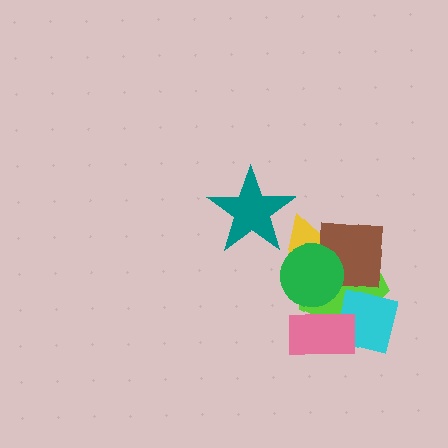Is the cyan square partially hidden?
Yes, it is partially covered by another shape.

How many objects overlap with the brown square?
3 objects overlap with the brown square.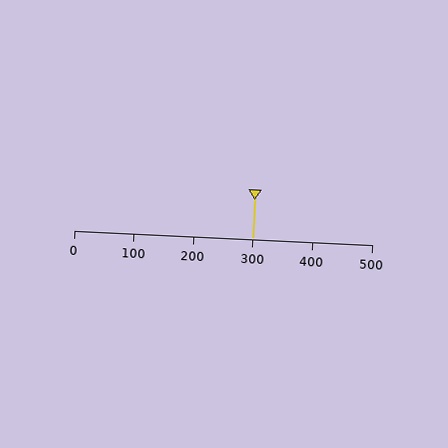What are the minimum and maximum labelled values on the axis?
The axis runs from 0 to 500.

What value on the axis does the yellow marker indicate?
The marker indicates approximately 300.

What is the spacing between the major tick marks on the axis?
The major ticks are spaced 100 apart.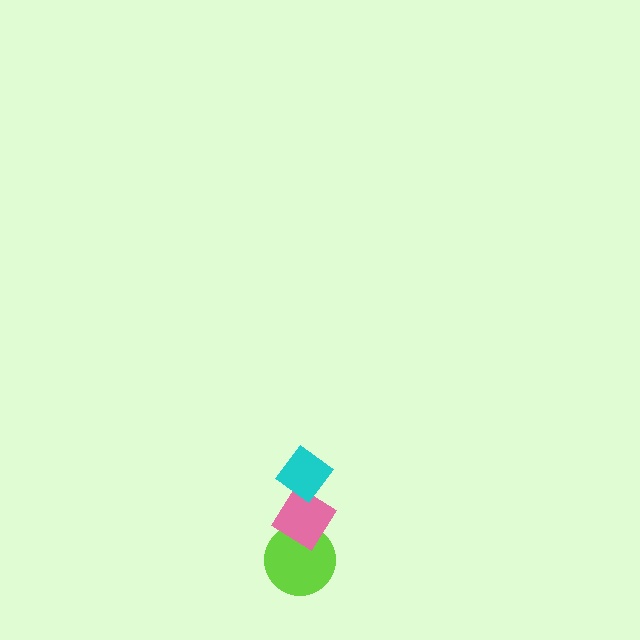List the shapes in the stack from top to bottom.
From top to bottom: the cyan diamond, the pink diamond, the lime circle.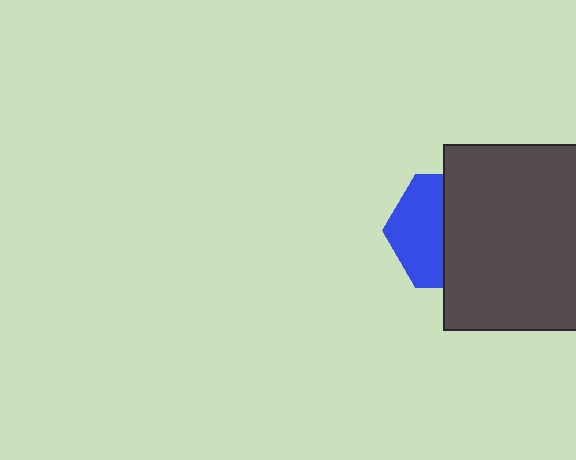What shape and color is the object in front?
The object in front is a dark gray rectangle.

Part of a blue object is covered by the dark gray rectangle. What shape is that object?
It is a hexagon.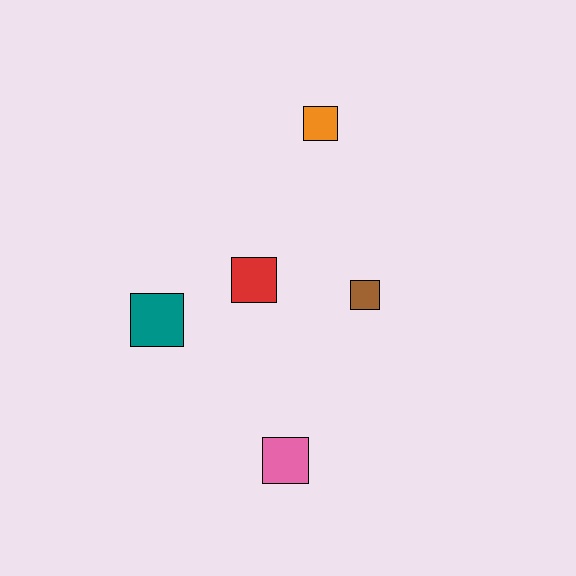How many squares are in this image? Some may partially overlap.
There are 5 squares.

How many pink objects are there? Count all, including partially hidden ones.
There is 1 pink object.